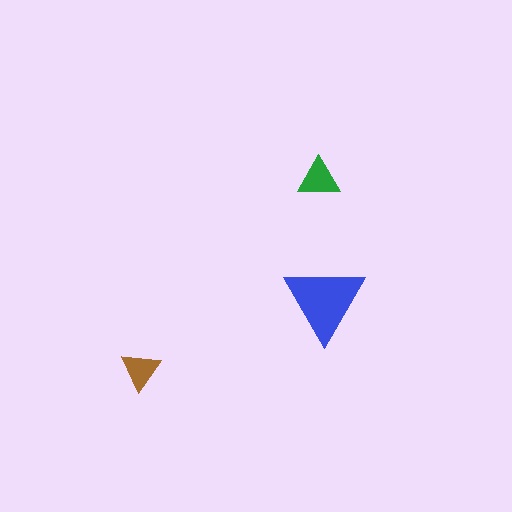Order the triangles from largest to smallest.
the blue one, the green one, the brown one.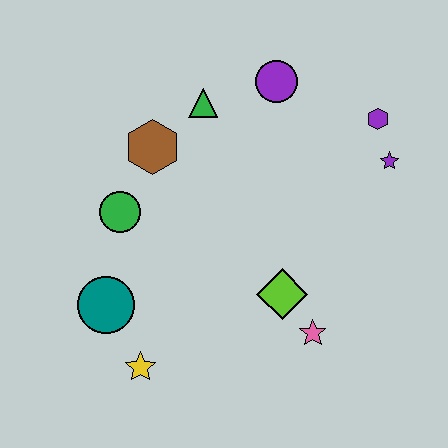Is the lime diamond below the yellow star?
No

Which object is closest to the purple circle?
The green triangle is closest to the purple circle.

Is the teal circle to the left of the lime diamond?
Yes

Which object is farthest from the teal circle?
The purple hexagon is farthest from the teal circle.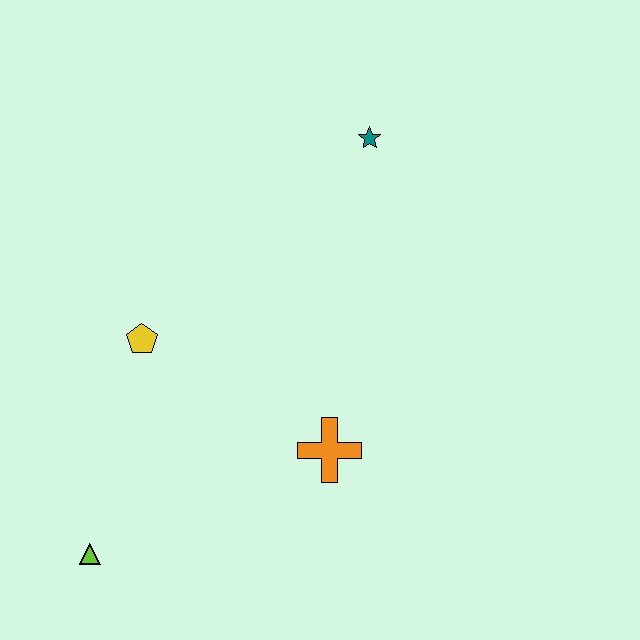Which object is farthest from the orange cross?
The teal star is farthest from the orange cross.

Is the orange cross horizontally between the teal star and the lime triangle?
Yes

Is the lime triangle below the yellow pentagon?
Yes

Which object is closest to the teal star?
The yellow pentagon is closest to the teal star.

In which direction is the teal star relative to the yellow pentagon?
The teal star is to the right of the yellow pentagon.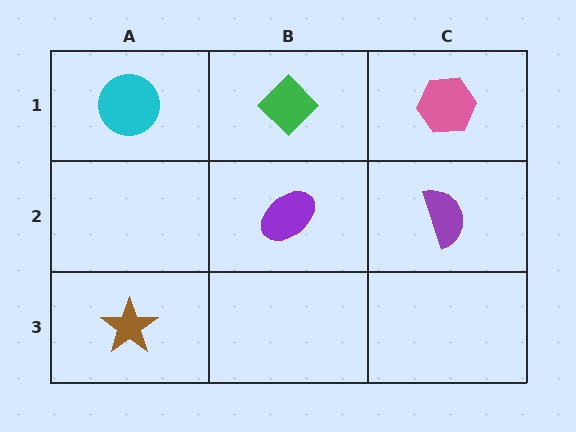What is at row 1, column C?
A pink hexagon.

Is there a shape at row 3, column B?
No, that cell is empty.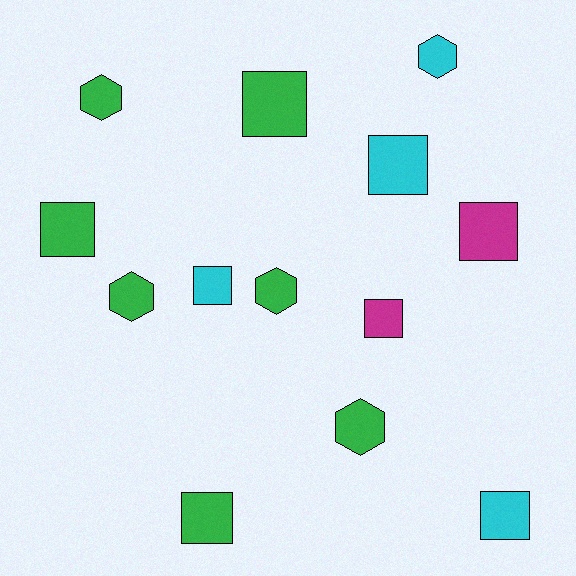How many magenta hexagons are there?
There are no magenta hexagons.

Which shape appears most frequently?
Square, with 8 objects.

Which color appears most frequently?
Green, with 7 objects.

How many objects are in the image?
There are 13 objects.